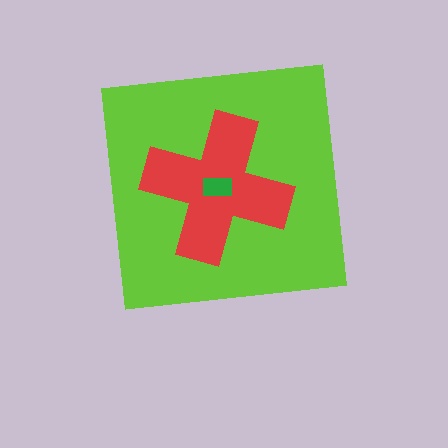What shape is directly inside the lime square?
The red cross.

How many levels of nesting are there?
3.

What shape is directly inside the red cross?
The green rectangle.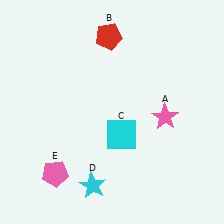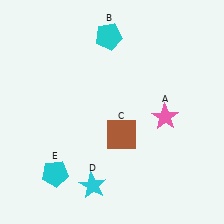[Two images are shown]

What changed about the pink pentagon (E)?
In Image 1, E is pink. In Image 2, it changed to cyan.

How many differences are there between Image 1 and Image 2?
There are 3 differences between the two images.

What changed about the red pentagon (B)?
In Image 1, B is red. In Image 2, it changed to cyan.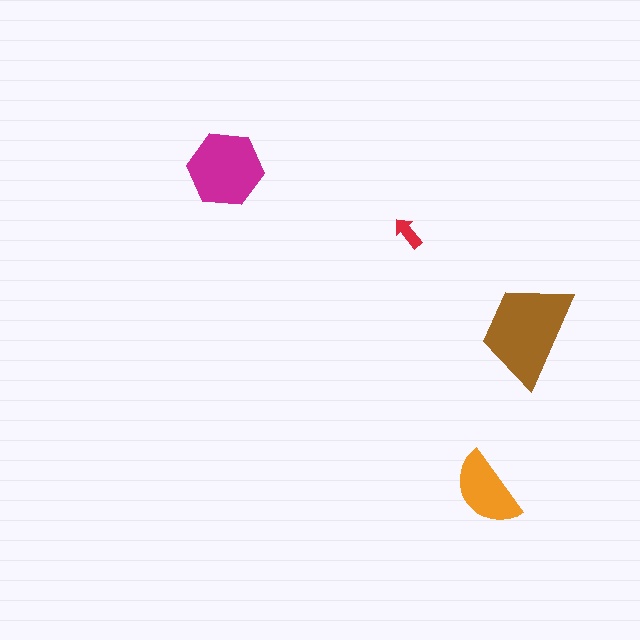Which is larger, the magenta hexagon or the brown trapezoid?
The brown trapezoid.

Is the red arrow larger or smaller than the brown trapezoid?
Smaller.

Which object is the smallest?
The red arrow.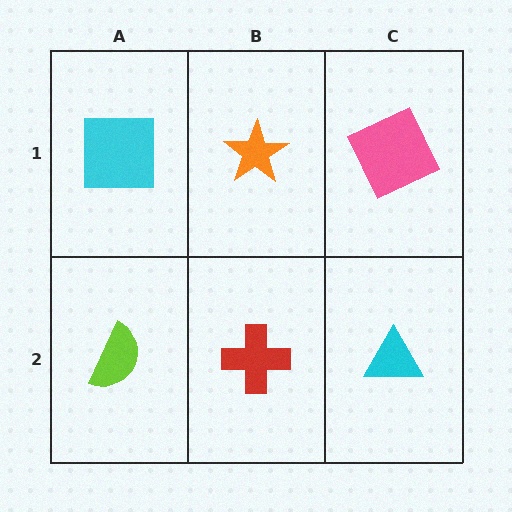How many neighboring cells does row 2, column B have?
3.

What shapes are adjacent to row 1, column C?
A cyan triangle (row 2, column C), an orange star (row 1, column B).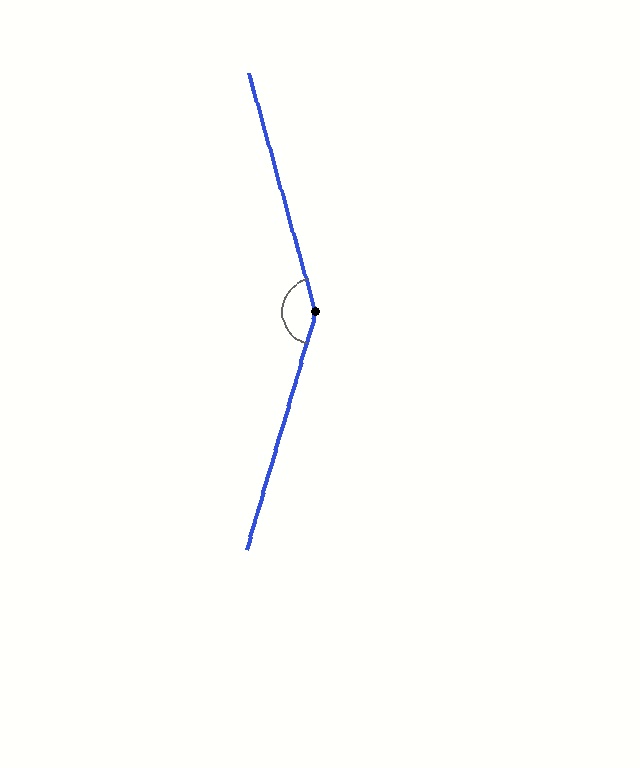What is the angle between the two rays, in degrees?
Approximately 148 degrees.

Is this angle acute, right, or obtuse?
It is obtuse.